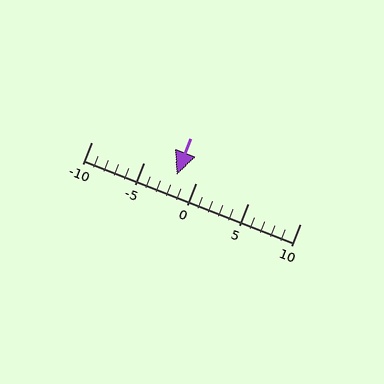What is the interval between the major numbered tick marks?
The major tick marks are spaced 5 units apart.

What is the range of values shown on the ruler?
The ruler shows values from -10 to 10.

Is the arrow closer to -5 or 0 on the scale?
The arrow is closer to 0.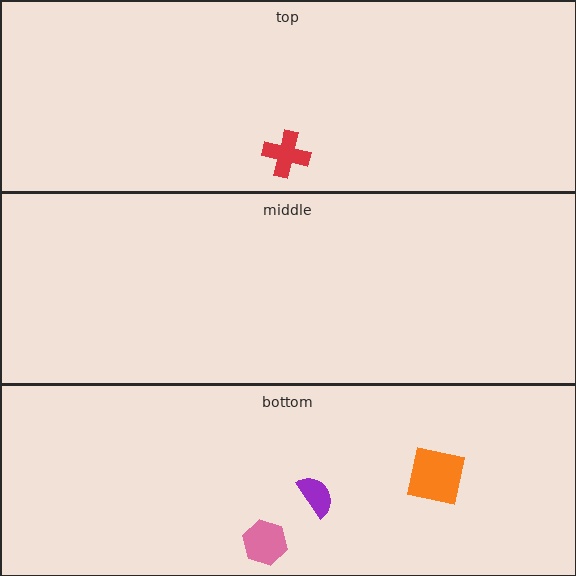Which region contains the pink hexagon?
The bottom region.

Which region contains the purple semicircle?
The bottom region.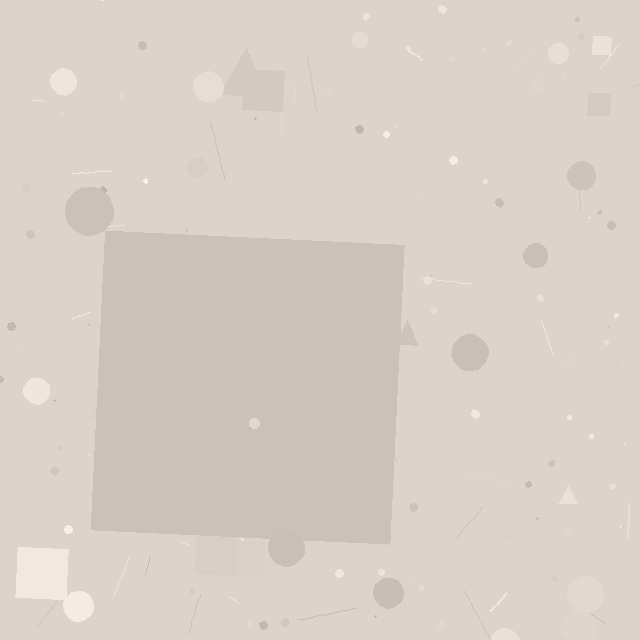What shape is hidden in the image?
A square is hidden in the image.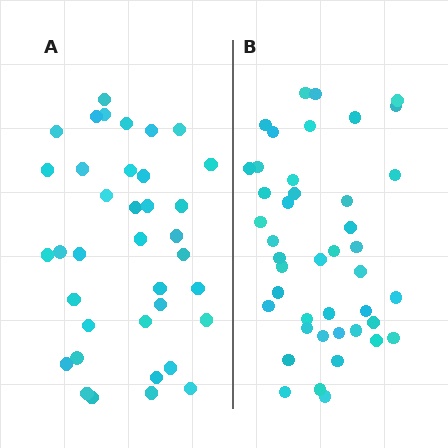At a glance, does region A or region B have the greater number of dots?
Region B (the right region) has more dots.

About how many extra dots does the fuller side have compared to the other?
Region B has about 6 more dots than region A.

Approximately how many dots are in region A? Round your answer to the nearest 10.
About 40 dots. (The exact count is 37, which rounds to 40.)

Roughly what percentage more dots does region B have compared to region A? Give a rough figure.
About 15% more.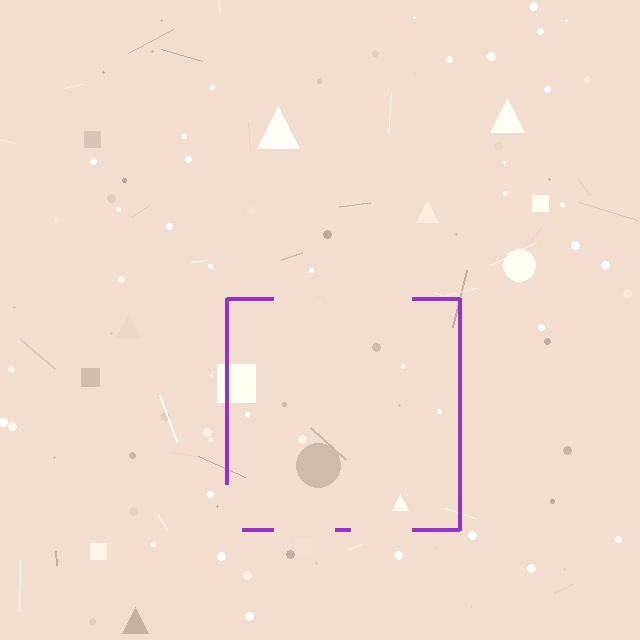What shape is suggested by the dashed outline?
The dashed outline suggests a square.